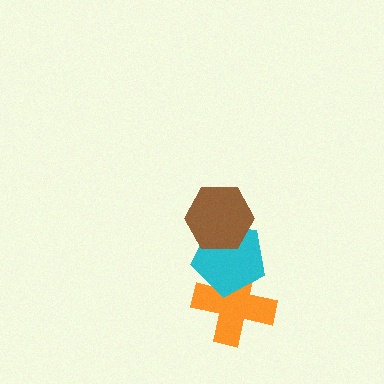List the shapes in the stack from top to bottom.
From top to bottom: the brown hexagon, the cyan pentagon, the orange cross.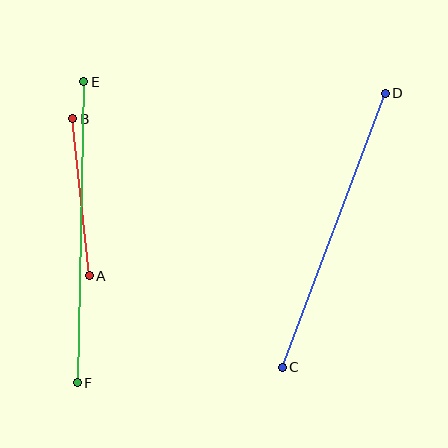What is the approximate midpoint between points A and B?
The midpoint is at approximately (81, 197) pixels.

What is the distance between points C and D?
The distance is approximately 293 pixels.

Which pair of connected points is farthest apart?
Points E and F are farthest apart.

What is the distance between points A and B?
The distance is approximately 158 pixels.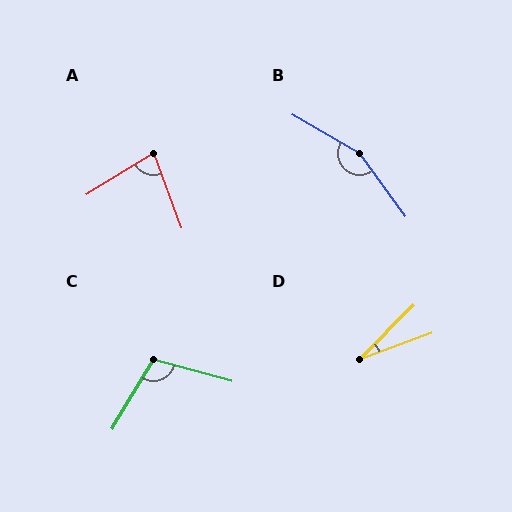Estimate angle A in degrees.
Approximately 79 degrees.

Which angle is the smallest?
D, at approximately 25 degrees.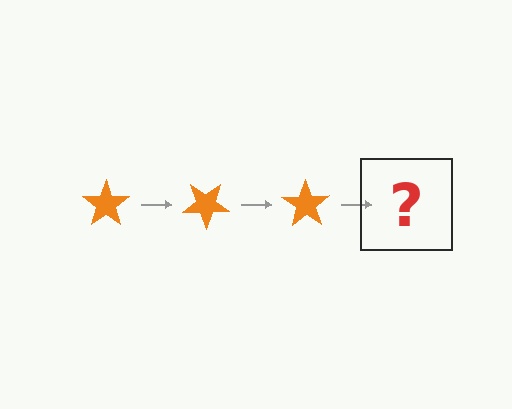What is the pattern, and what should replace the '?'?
The pattern is that the star rotates 35 degrees each step. The '?' should be an orange star rotated 105 degrees.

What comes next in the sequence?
The next element should be an orange star rotated 105 degrees.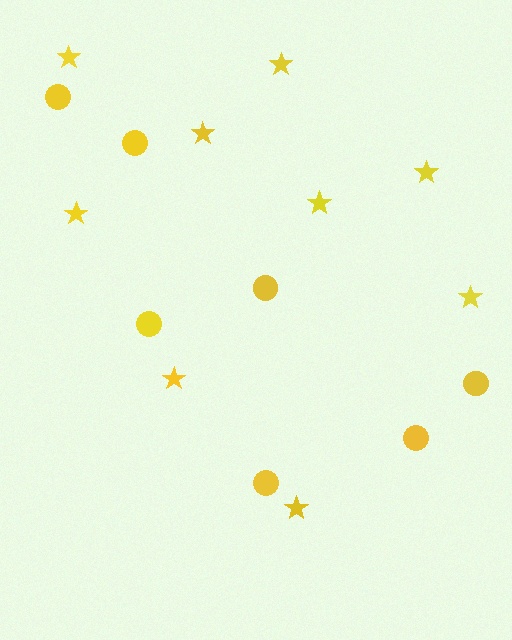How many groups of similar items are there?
There are 2 groups: one group of stars (9) and one group of circles (7).